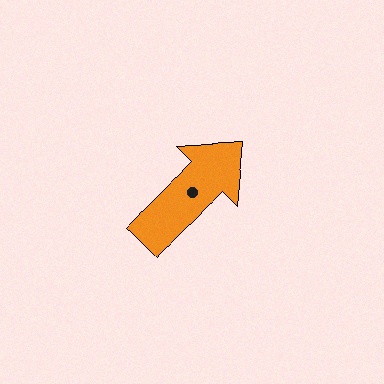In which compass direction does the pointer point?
Northeast.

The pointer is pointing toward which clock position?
Roughly 2 o'clock.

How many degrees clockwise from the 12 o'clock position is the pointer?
Approximately 46 degrees.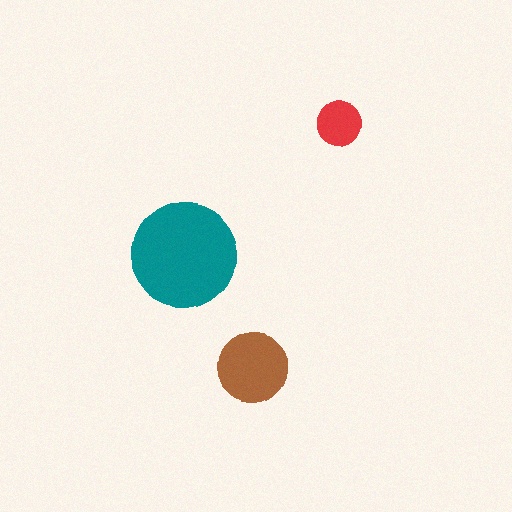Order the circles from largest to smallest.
the teal one, the brown one, the red one.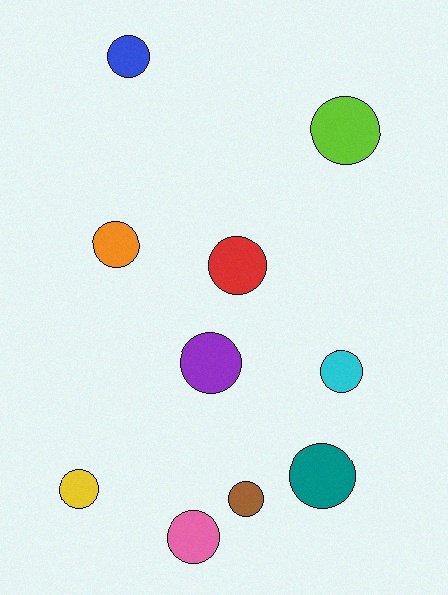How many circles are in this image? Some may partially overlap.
There are 10 circles.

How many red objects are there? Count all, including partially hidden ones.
There is 1 red object.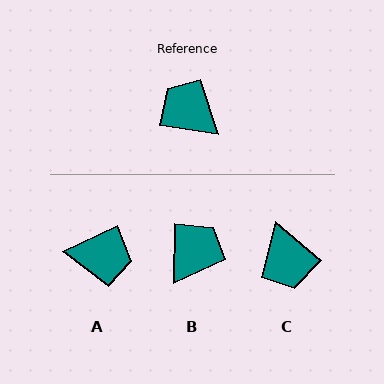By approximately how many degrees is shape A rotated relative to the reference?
Approximately 146 degrees clockwise.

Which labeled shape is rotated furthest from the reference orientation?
C, about 149 degrees away.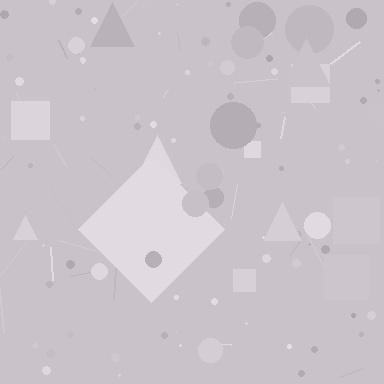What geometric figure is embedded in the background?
A diamond is embedded in the background.